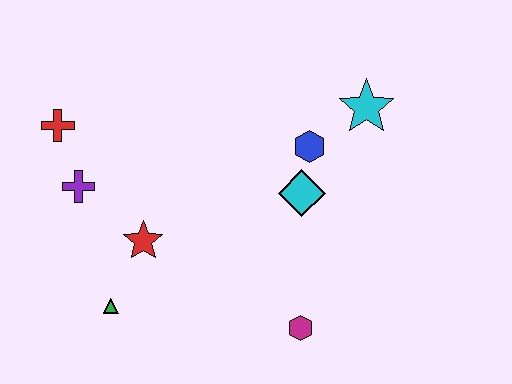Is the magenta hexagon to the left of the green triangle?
No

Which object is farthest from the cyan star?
The green triangle is farthest from the cyan star.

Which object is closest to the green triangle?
The red star is closest to the green triangle.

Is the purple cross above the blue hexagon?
No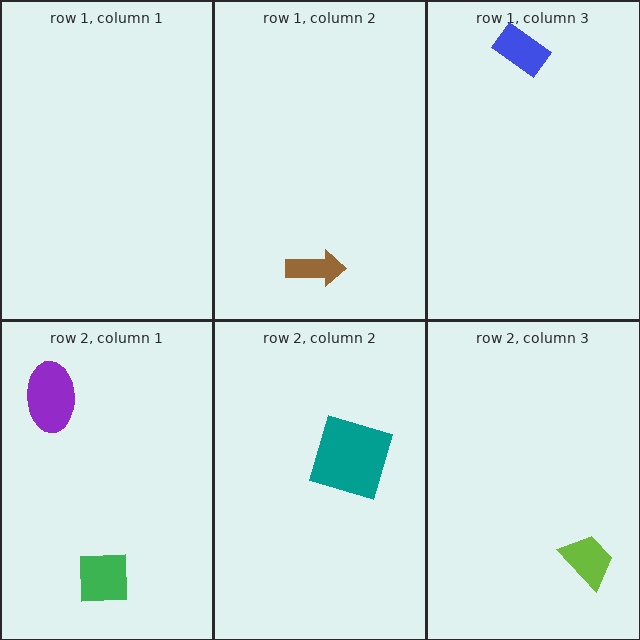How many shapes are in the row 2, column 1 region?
2.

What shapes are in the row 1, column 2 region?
The brown arrow.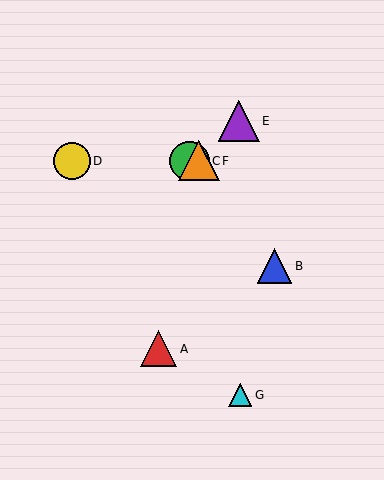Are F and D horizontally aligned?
Yes, both are at y≈161.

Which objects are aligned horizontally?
Objects C, D, F are aligned horizontally.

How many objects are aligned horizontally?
3 objects (C, D, F) are aligned horizontally.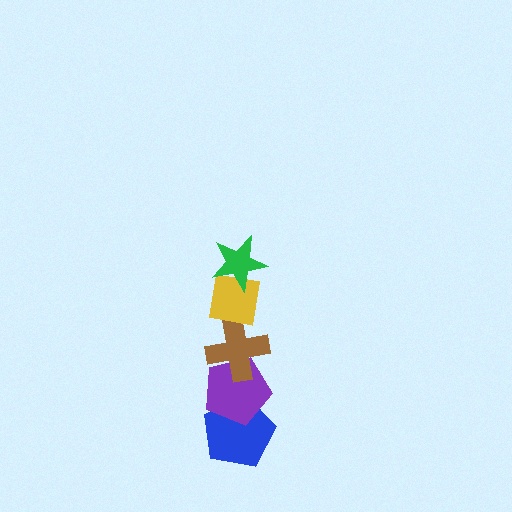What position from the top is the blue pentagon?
The blue pentagon is 5th from the top.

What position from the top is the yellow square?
The yellow square is 2nd from the top.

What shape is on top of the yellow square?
The green star is on top of the yellow square.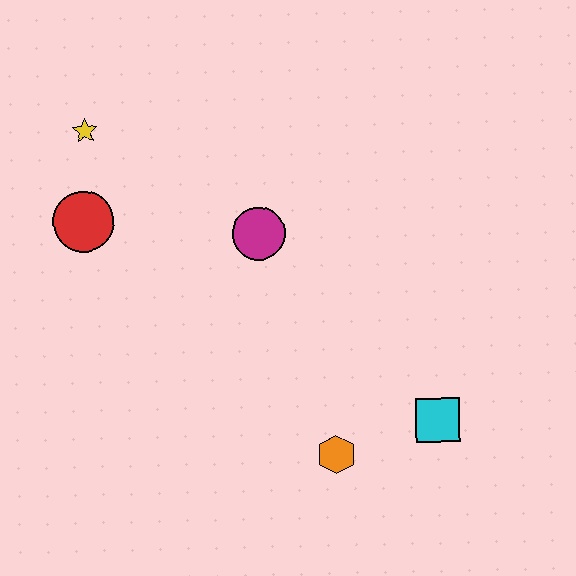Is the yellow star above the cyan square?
Yes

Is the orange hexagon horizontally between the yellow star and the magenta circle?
No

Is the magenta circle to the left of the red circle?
No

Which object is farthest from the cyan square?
The yellow star is farthest from the cyan square.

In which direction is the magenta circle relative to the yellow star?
The magenta circle is to the right of the yellow star.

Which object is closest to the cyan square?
The orange hexagon is closest to the cyan square.